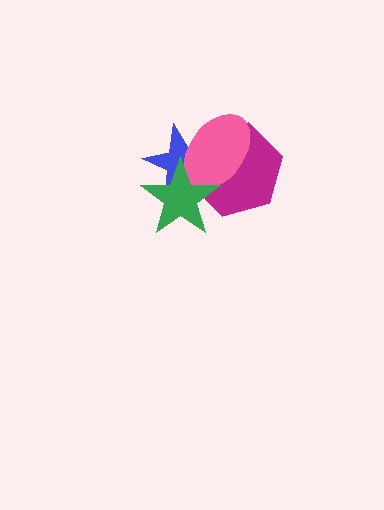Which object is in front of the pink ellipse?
The green star is in front of the pink ellipse.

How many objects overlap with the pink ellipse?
3 objects overlap with the pink ellipse.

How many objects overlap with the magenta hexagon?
3 objects overlap with the magenta hexagon.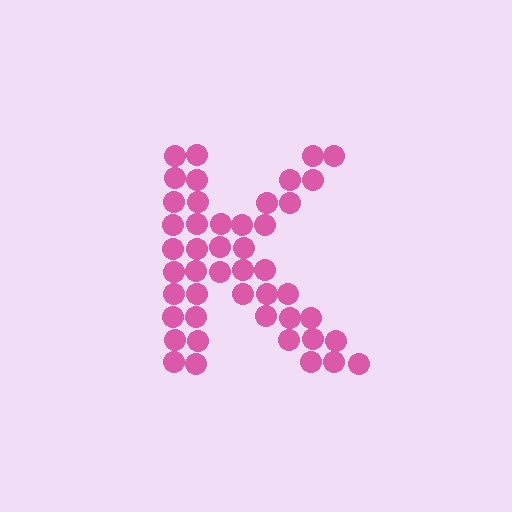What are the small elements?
The small elements are circles.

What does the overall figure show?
The overall figure shows the letter K.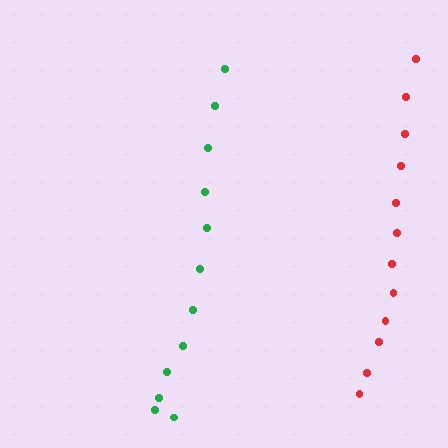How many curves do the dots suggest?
There are 2 distinct paths.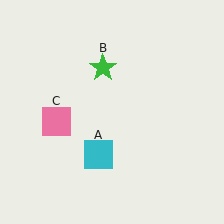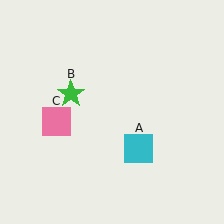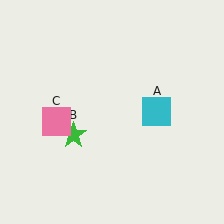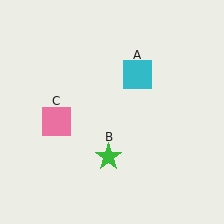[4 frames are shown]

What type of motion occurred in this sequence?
The cyan square (object A), green star (object B) rotated counterclockwise around the center of the scene.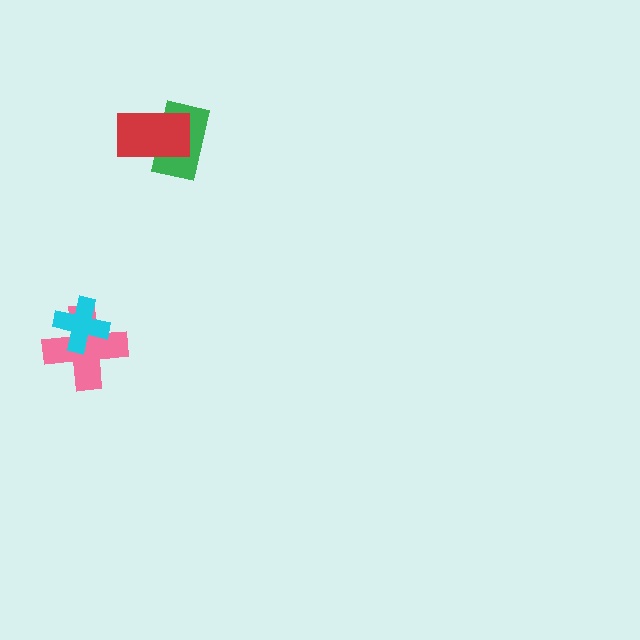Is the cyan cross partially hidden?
No, no other shape covers it.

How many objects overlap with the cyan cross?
1 object overlaps with the cyan cross.